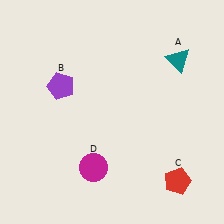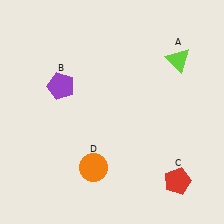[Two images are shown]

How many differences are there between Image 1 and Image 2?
There are 2 differences between the two images.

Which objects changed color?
A changed from teal to lime. D changed from magenta to orange.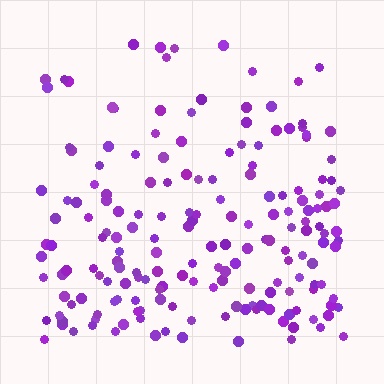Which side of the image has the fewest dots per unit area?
The top.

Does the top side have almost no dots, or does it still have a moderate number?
Still a moderate number, just noticeably fewer than the bottom.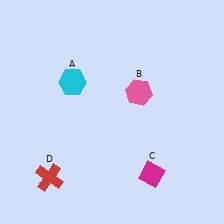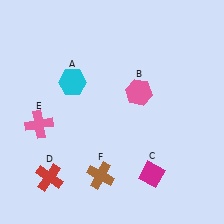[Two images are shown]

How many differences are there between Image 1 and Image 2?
There are 2 differences between the two images.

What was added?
A pink cross (E), a brown cross (F) were added in Image 2.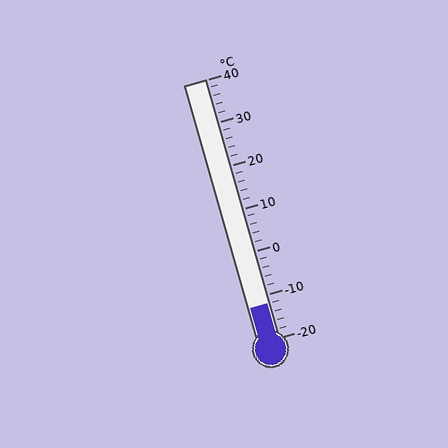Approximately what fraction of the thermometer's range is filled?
The thermometer is filled to approximately 15% of its range.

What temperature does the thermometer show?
The thermometer shows approximately -12°C.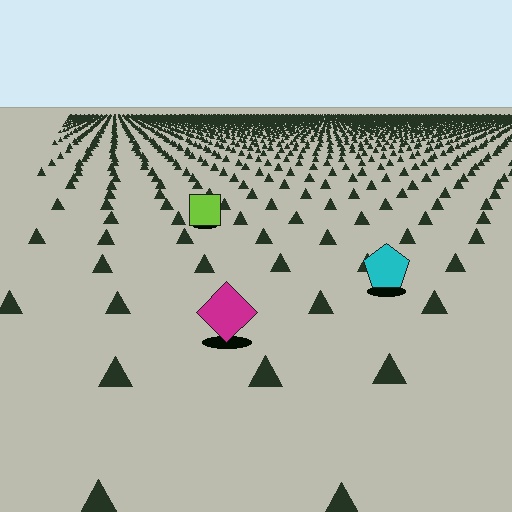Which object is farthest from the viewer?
The lime square is farthest from the viewer. It appears smaller and the ground texture around it is denser.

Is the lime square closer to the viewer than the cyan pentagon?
No. The cyan pentagon is closer — you can tell from the texture gradient: the ground texture is coarser near it.